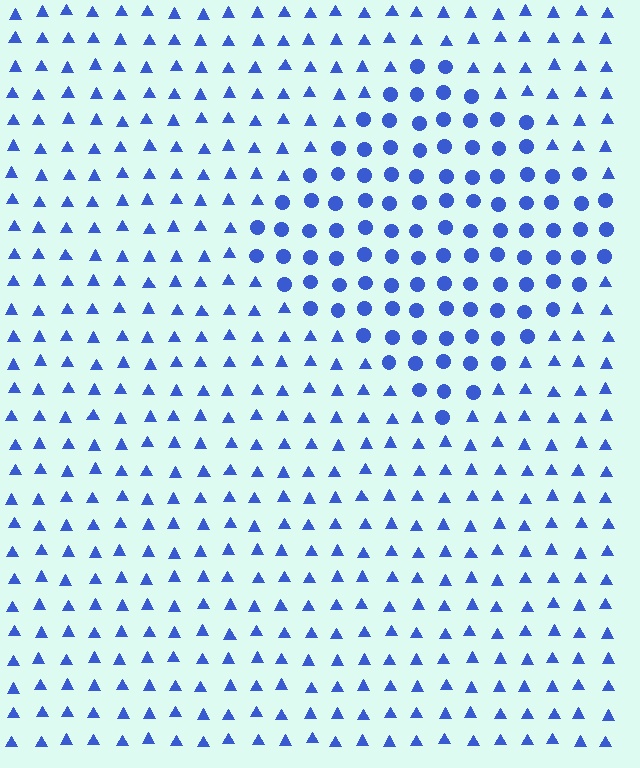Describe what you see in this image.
The image is filled with small blue elements arranged in a uniform grid. A diamond-shaped region contains circles, while the surrounding area contains triangles. The boundary is defined purely by the change in element shape.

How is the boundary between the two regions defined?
The boundary is defined by a change in element shape: circles inside vs. triangles outside. All elements share the same color and spacing.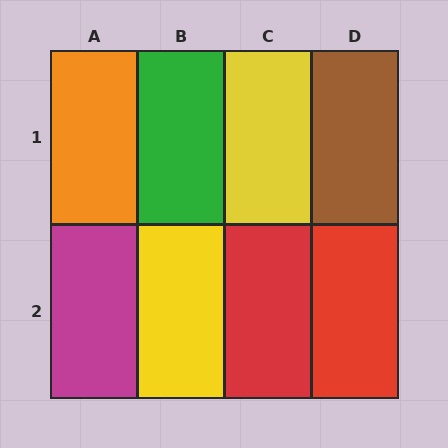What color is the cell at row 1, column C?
Yellow.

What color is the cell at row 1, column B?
Green.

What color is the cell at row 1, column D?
Brown.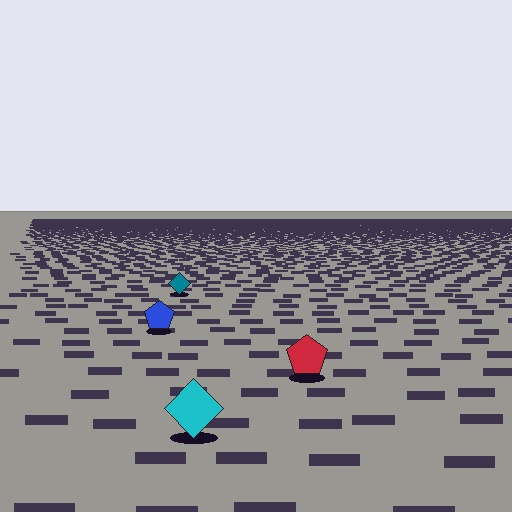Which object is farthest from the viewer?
The teal diamond is farthest from the viewer. It appears smaller and the ground texture around it is denser.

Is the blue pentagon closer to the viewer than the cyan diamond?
No. The cyan diamond is closer — you can tell from the texture gradient: the ground texture is coarser near it.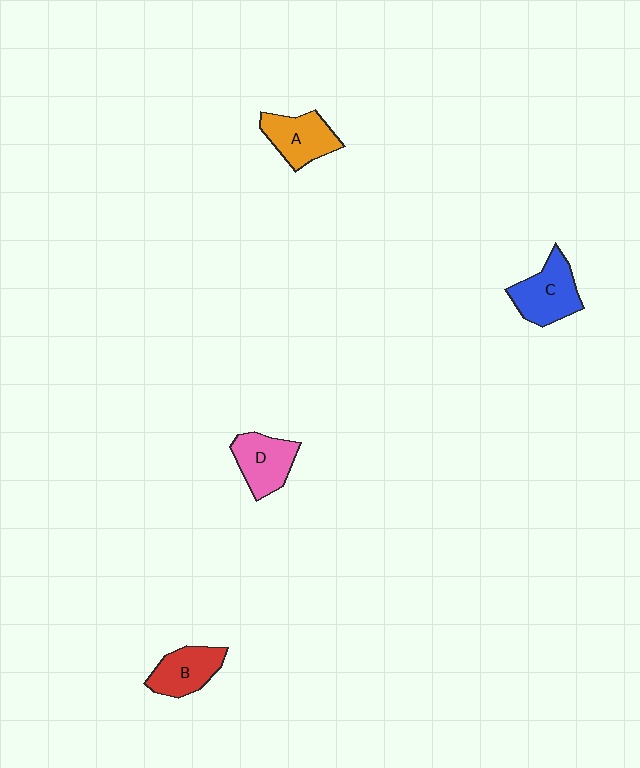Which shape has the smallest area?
Shape B (red).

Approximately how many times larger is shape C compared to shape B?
Approximately 1.2 times.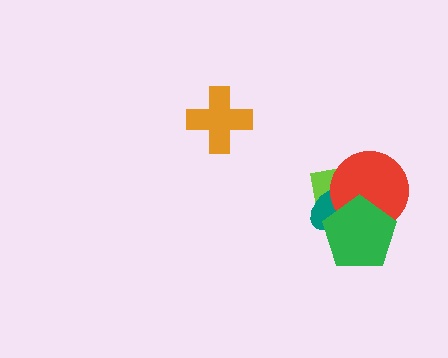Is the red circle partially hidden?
Yes, it is partially covered by another shape.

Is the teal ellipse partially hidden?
Yes, it is partially covered by another shape.